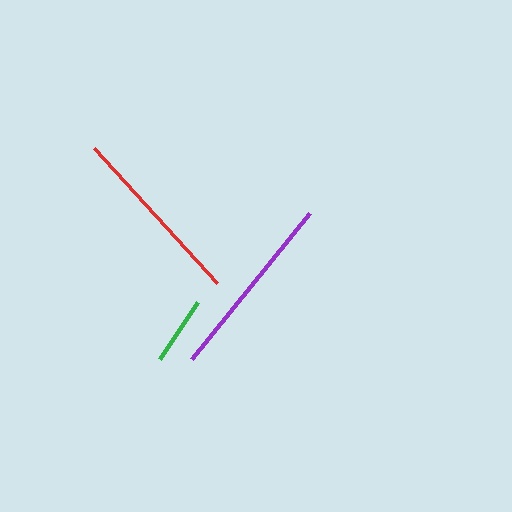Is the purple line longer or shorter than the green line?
The purple line is longer than the green line.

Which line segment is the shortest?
The green line is the shortest at approximately 69 pixels.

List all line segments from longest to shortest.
From longest to shortest: purple, red, green.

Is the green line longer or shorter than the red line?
The red line is longer than the green line.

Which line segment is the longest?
The purple line is the longest at approximately 188 pixels.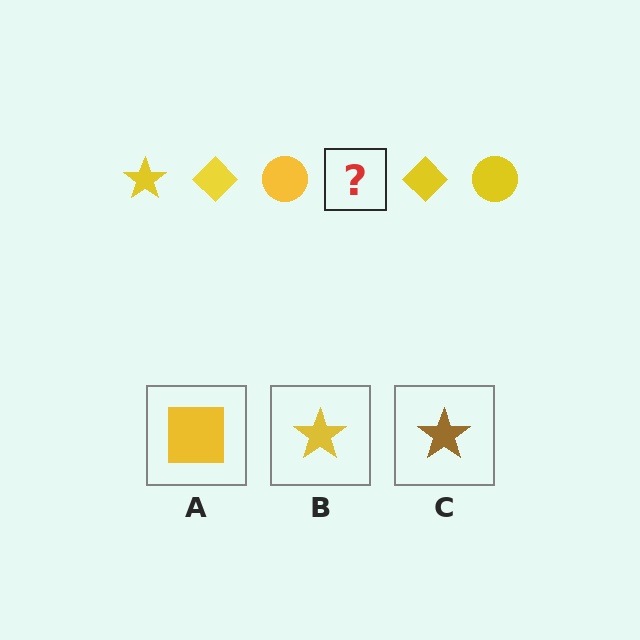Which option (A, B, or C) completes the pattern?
B.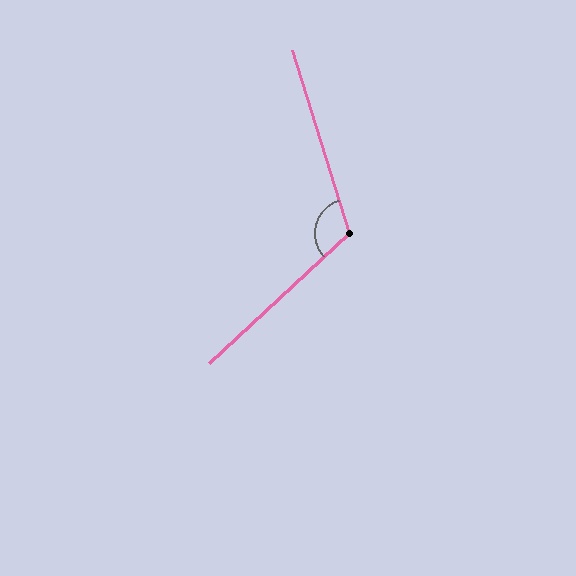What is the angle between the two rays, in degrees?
Approximately 116 degrees.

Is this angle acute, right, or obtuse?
It is obtuse.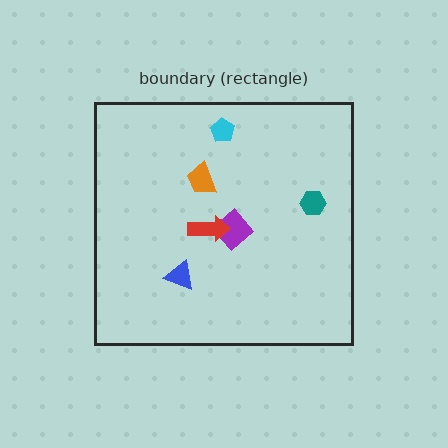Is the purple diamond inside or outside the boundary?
Inside.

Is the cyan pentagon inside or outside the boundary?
Inside.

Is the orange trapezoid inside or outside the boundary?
Inside.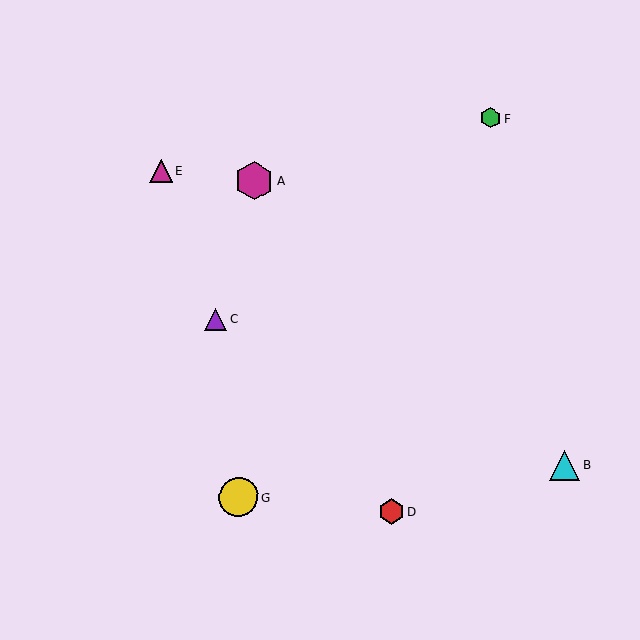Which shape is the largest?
The yellow circle (labeled G) is the largest.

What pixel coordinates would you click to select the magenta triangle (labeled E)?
Click at (161, 171) to select the magenta triangle E.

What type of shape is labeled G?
Shape G is a yellow circle.